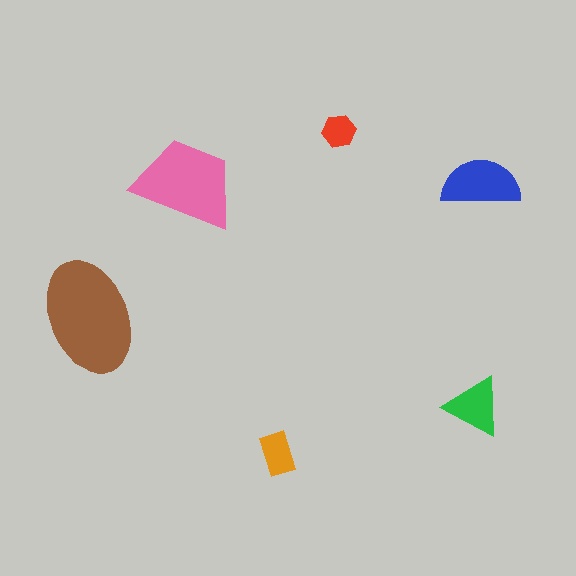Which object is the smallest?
The red hexagon.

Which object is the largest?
The brown ellipse.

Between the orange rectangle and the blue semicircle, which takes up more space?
The blue semicircle.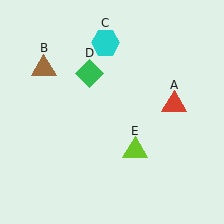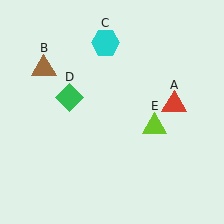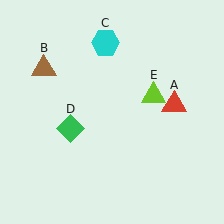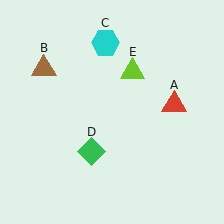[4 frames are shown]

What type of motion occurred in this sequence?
The green diamond (object D), lime triangle (object E) rotated counterclockwise around the center of the scene.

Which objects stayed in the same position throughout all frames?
Red triangle (object A) and brown triangle (object B) and cyan hexagon (object C) remained stationary.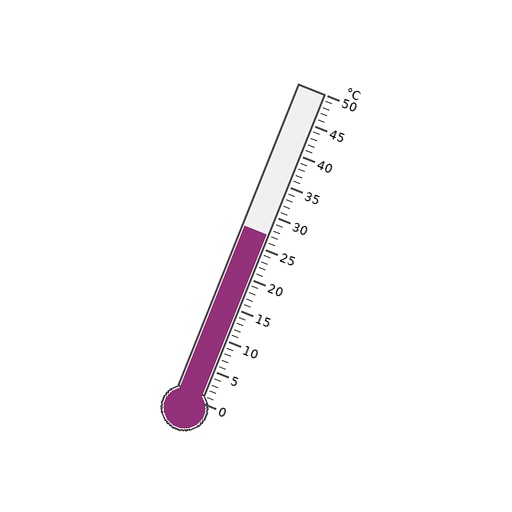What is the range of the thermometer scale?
The thermometer scale ranges from 0°C to 50°C.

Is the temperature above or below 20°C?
The temperature is above 20°C.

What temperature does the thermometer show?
The thermometer shows approximately 27°C.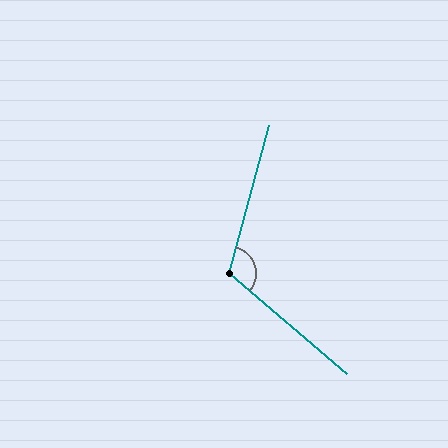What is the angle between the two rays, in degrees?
Approximately 116 degrees.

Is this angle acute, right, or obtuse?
It is obtuse.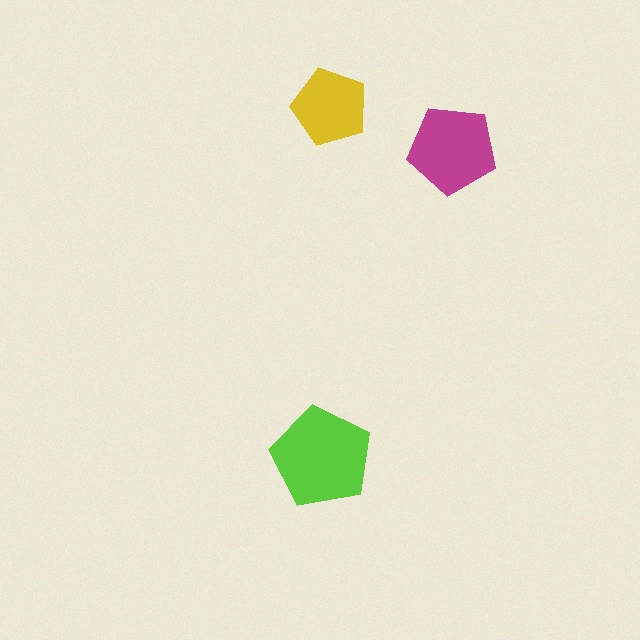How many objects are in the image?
There are 3 objects in the image.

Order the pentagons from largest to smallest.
the lime one, the magenta one, the yellow one.